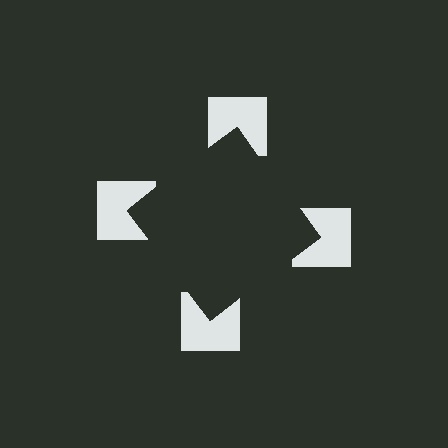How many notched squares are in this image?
There are 4 — one at each vertex of the illusory square.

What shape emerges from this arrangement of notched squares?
An illusory square — its edges are inferred from the aligned wedge cuts in the notched squares, not physically drawn.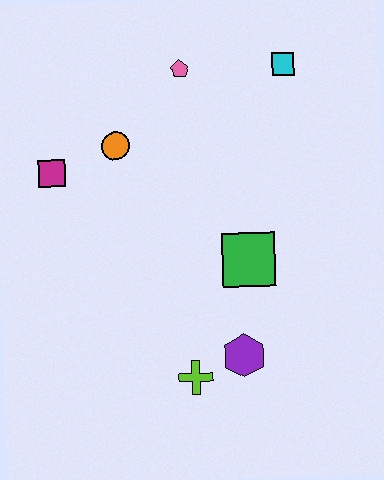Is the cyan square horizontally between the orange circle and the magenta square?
No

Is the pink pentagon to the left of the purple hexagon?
Yes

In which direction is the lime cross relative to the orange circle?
The lime cross is below the orange circle.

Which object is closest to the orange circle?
The magenta square is closest to the orange circle.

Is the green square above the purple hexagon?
Yes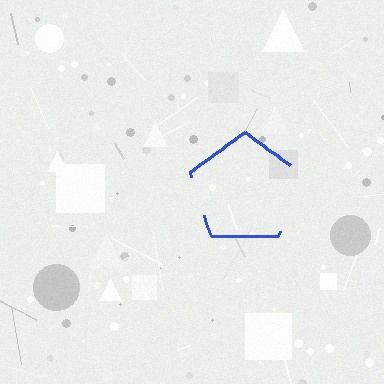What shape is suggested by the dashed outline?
The dashed outline suggests a pentagon.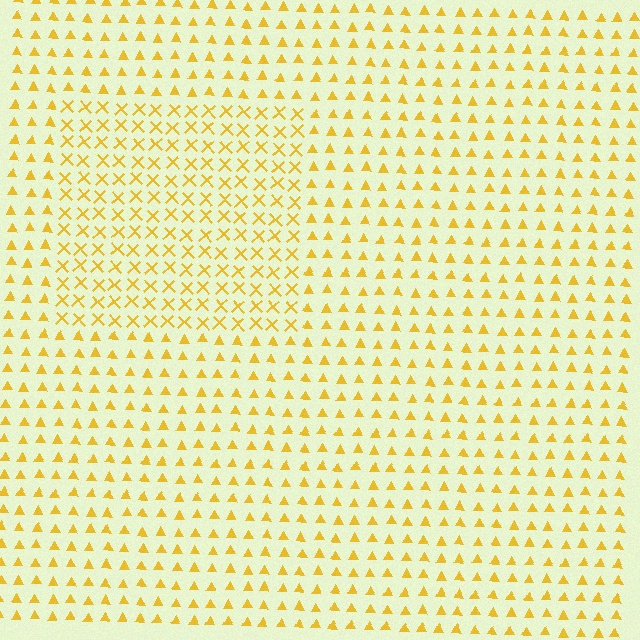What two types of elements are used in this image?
The image uses X marks inside the rectangle region and triangles outside it.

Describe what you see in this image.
The image is filled with small yellow elements arranged in a uniform grid. A rectangle-shaped region contains X marks, while the surrounding area contains triangles. The boundary is defined purely by the change in element shape.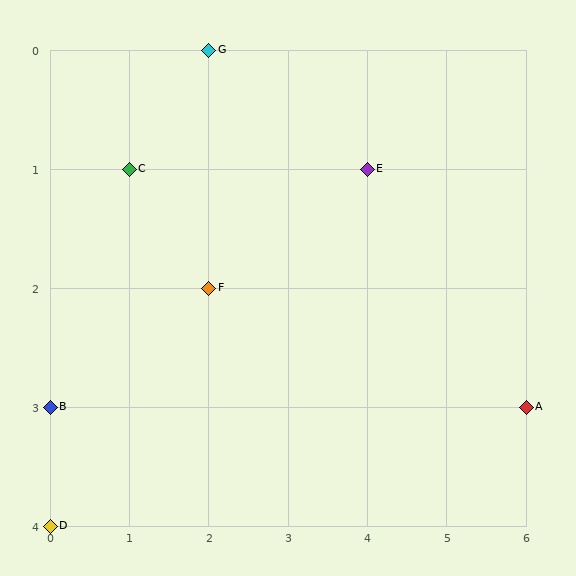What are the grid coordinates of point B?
Point B is at grid coordinates (0, 3).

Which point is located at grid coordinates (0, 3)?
Point B is at (0, 3).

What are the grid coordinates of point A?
Point A is at grid coordinates (6, 3).